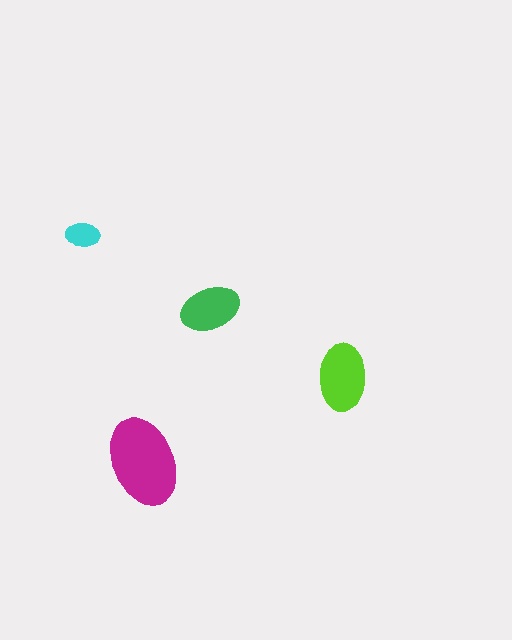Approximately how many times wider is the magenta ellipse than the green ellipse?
About 1.5 times wider.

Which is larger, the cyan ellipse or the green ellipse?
The green one.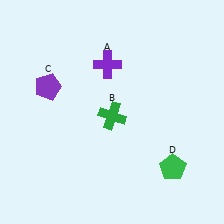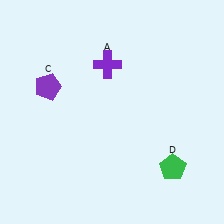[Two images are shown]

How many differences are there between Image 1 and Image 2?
There is 1 difference between the two images.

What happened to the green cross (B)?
The green cross (B) was removed in Image 2. It was in the bottom-right area of Image 1.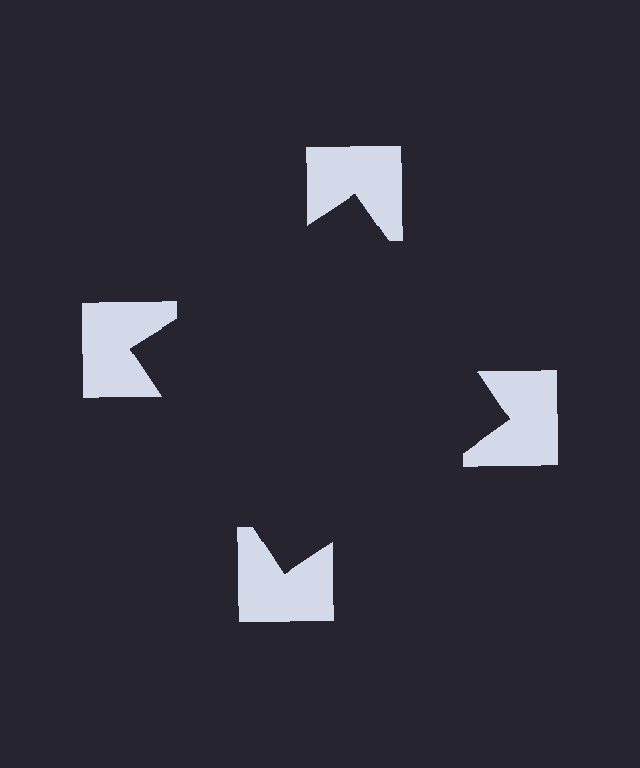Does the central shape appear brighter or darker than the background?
It typically appears slightly darker than the background, even though no actual brightness change is drawn.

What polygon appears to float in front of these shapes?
An illusory square — its edges are inferred from the aligned wedge cuts in the notched squares, not physically drawn.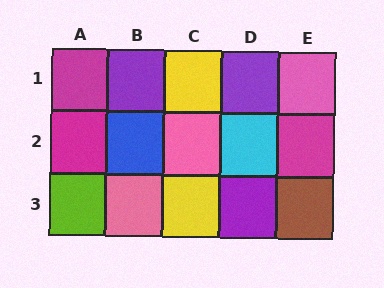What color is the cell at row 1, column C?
Yellow.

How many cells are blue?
1 cell is blue.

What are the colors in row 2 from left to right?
Magenta, blue, pink, cyan, magenta.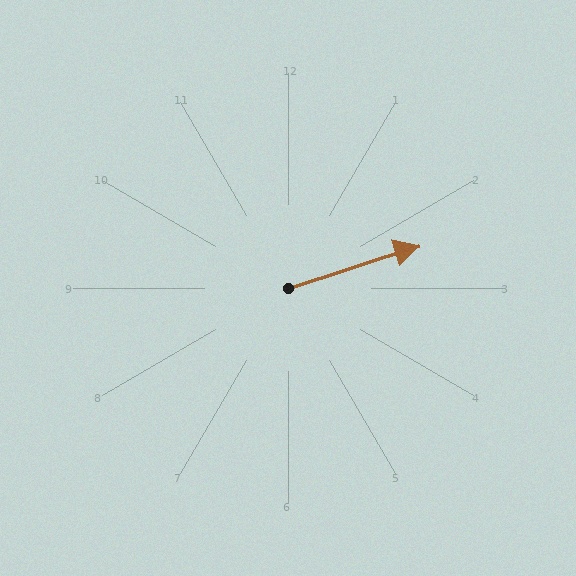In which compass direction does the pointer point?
East.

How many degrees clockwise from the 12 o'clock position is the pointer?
Approximately 72 degrees.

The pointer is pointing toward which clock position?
Roughly 2 o'clock.